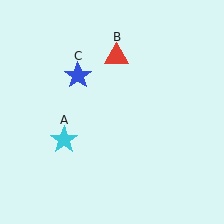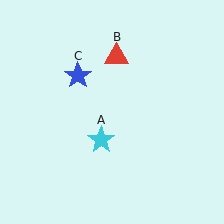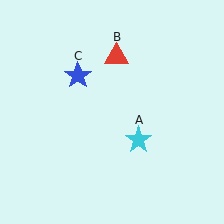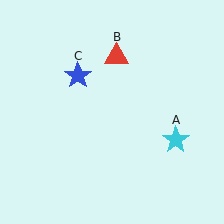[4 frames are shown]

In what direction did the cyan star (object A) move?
The cyan star (object A) moved right.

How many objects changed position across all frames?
1 object changed position: cyan star (object A).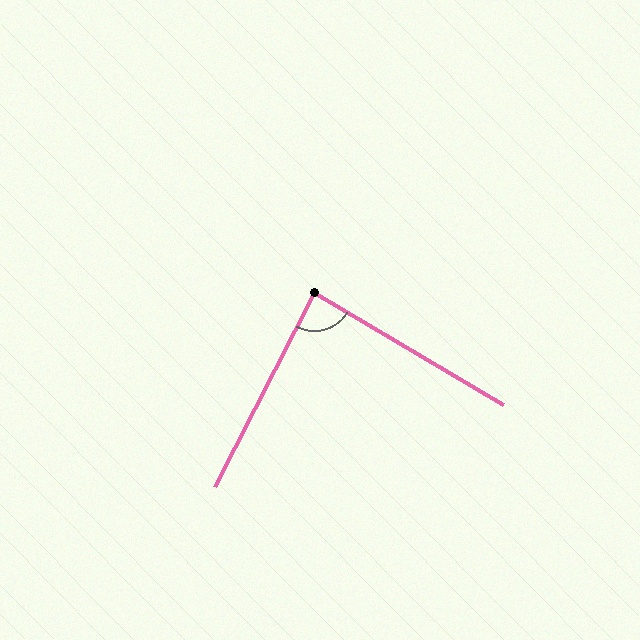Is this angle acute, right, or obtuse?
It is approximately a right angle.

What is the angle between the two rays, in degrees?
Approximately 86 degrees.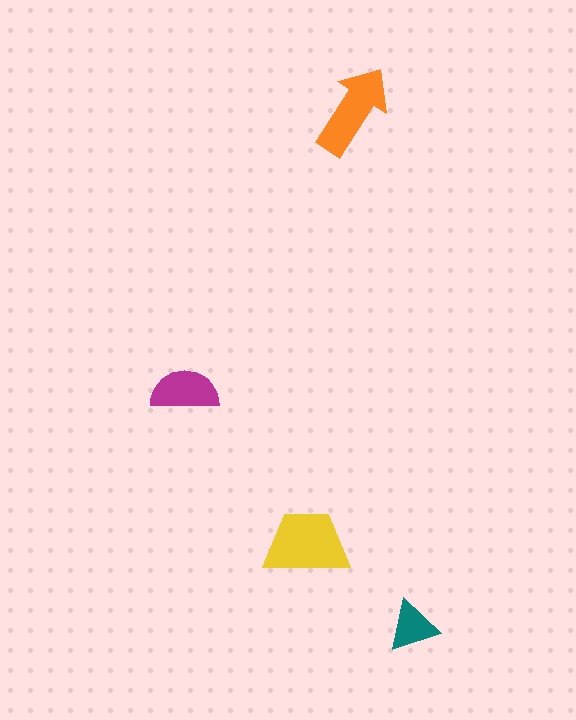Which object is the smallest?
The teal triangle.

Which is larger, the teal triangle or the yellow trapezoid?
The yellow trapezoid.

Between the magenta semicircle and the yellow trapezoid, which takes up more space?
The yellow trapezoid.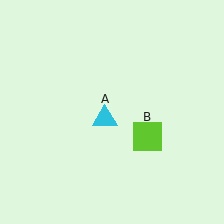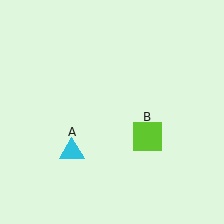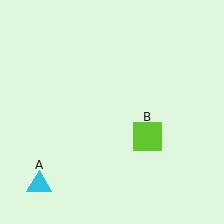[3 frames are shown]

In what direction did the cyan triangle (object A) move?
The cyan triangle (object A) moved down and to the left.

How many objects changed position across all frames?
1 object changed position: cyan triangle (object A).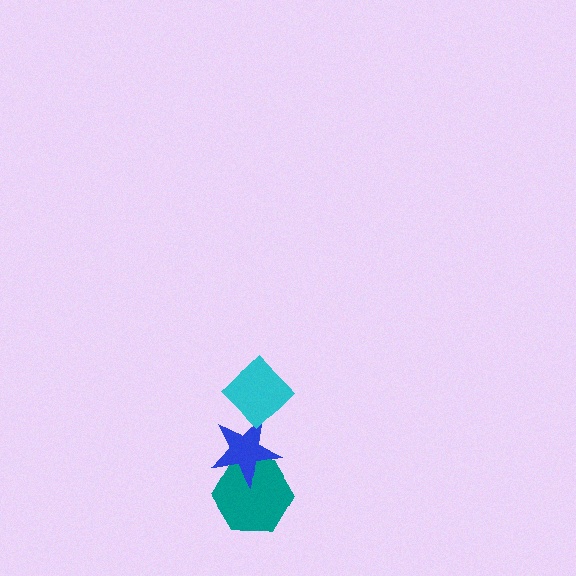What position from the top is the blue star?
The blue star is 2nd from the top.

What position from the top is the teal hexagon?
The teal hexagon is 3rd from the top.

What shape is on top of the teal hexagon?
The blue star is on top of the teal hexagon.